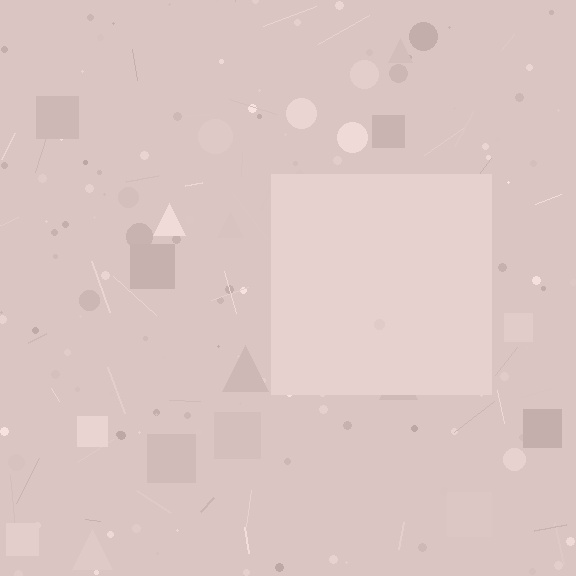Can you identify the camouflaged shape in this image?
The camouflaged shape is a square.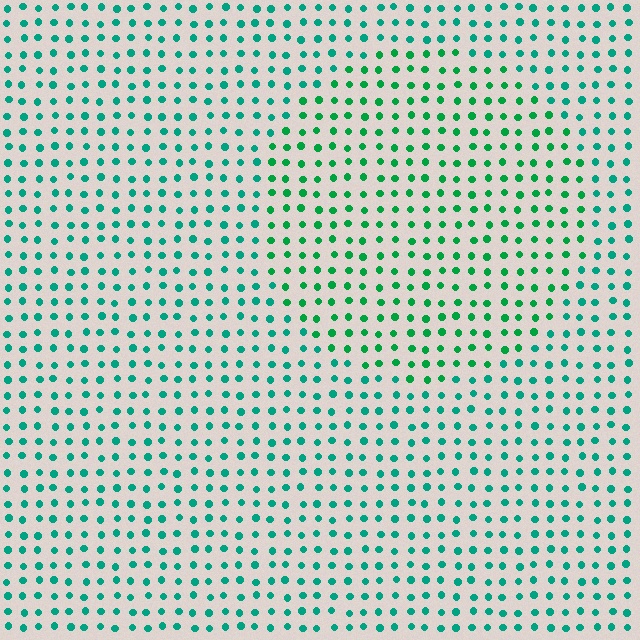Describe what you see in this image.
The image is filled with small teal elements in a uniform arrangement. A circle-shaped region is visible where the elements are tinted to a slightly different hue, forming a subtle color boundary.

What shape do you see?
I see a circle.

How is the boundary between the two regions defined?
The boundary is defined purely by a slight shift in hue (about 25 degrees). Spacing, size, and orientation are identical on both sides.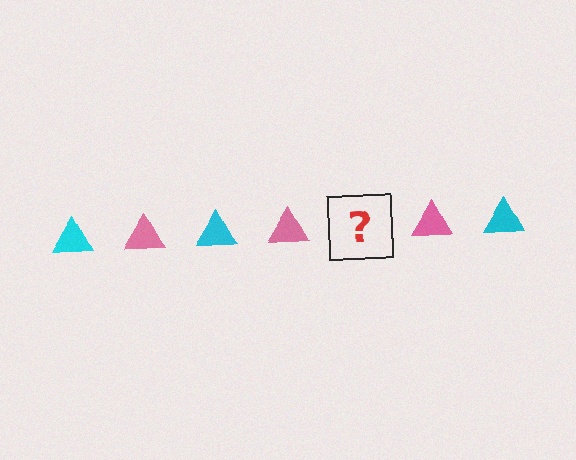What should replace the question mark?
The question mark should be replaced with a cyan triangle.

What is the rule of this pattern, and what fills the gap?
The rule is that the pattern cycles through cyan, pink triangles. The gap should be filled with a cyan triangle.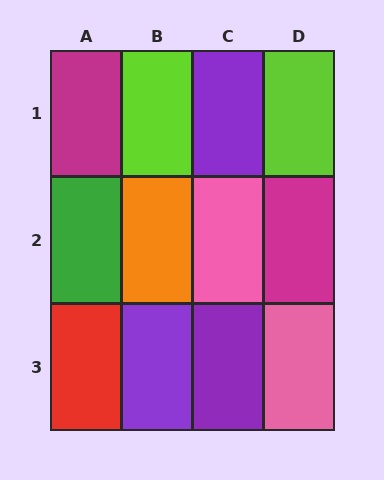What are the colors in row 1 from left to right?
Magenta, lime, purple, lime.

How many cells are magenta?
2 cells are magenta.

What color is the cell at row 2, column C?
Pink.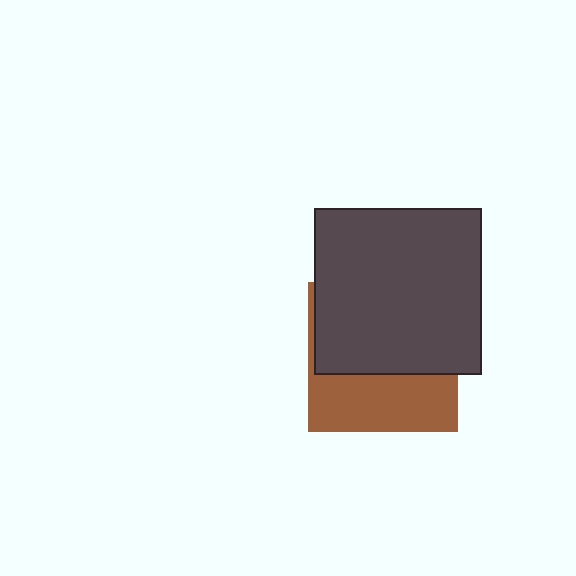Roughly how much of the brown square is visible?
A small part of it is visible (roughly 40%).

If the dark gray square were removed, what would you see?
You would see the complete brown square.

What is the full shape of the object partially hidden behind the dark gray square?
The partially hidden object is a brown square.